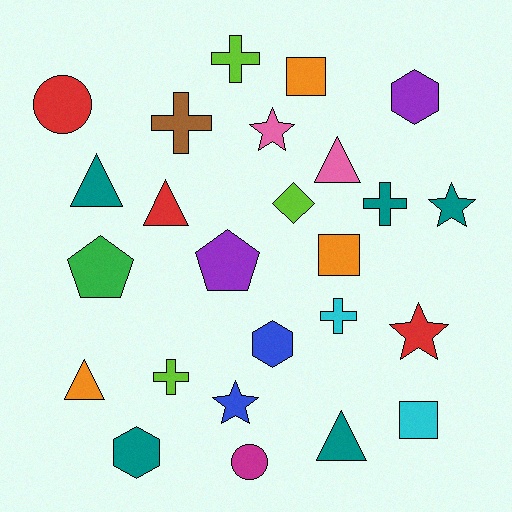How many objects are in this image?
There are 25 objects.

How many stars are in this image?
There are 4 stars.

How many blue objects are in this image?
There are 2 blue objects.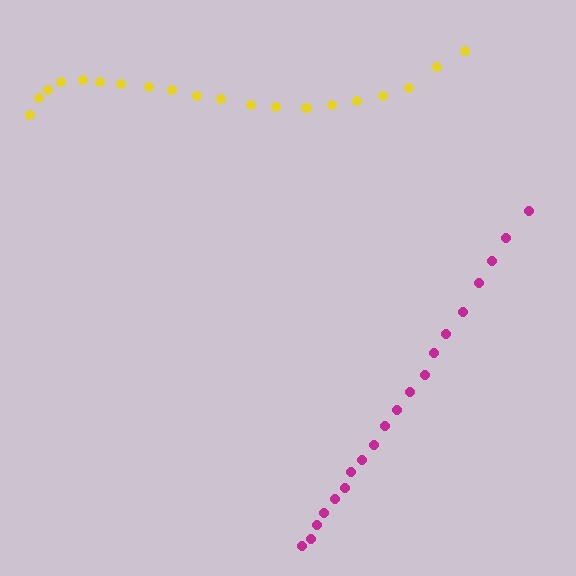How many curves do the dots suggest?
There are 2 distinct paths.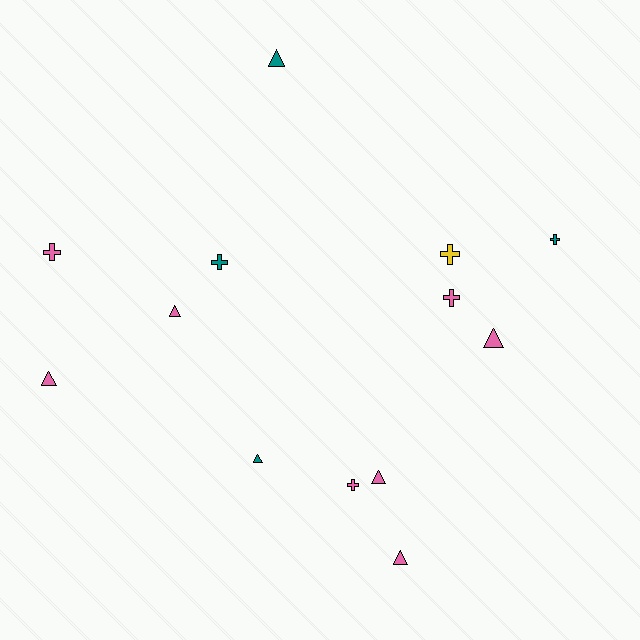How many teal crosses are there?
There are 2 teal crosses.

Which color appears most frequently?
Pink, with 8 objects.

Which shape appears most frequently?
Triangle, with 7 objects.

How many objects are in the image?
There are 13 objects.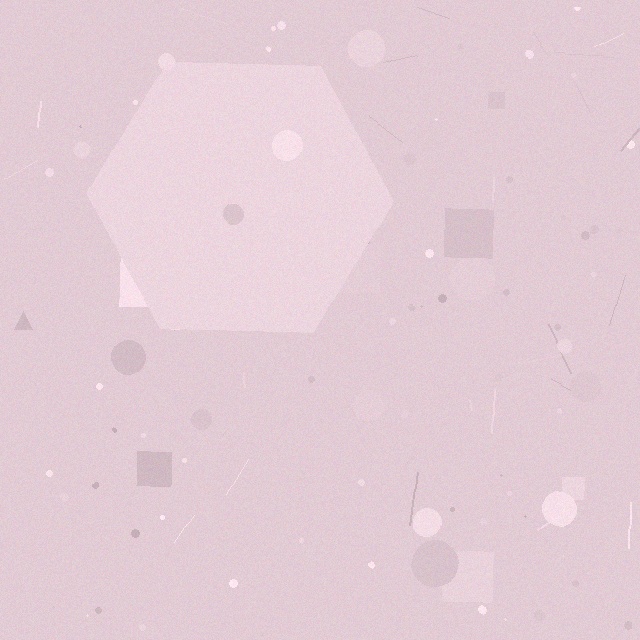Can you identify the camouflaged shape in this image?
The camouflaged shape is a hexagon.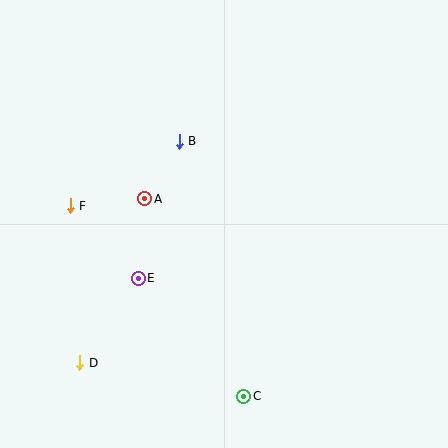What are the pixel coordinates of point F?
Point F is at (70, 206).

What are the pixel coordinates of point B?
Point B is at (179, 141).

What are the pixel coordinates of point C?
Point C is at (244, 396).